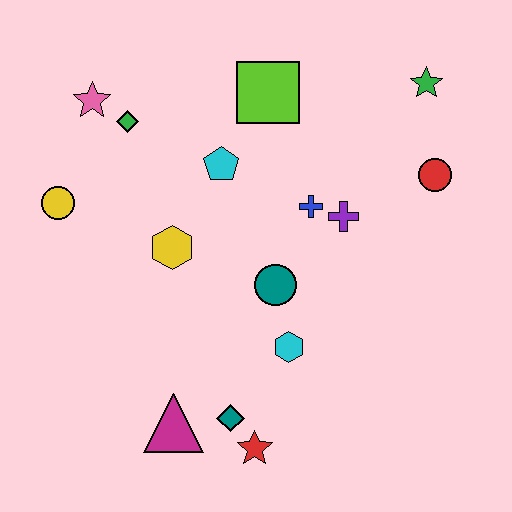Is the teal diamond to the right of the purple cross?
No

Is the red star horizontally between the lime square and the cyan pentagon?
Yes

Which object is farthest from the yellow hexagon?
The green star is farthest from the yellow hexagon.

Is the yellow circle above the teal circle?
Yes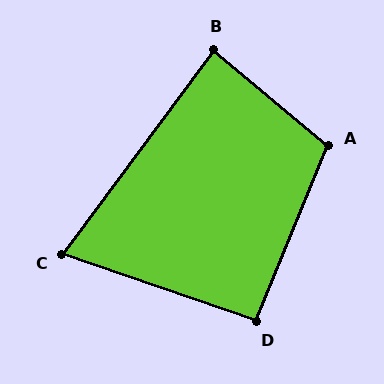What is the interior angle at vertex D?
Approximately 94 degrees (approximately right).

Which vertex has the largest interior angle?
A, at approximately 108 degrees.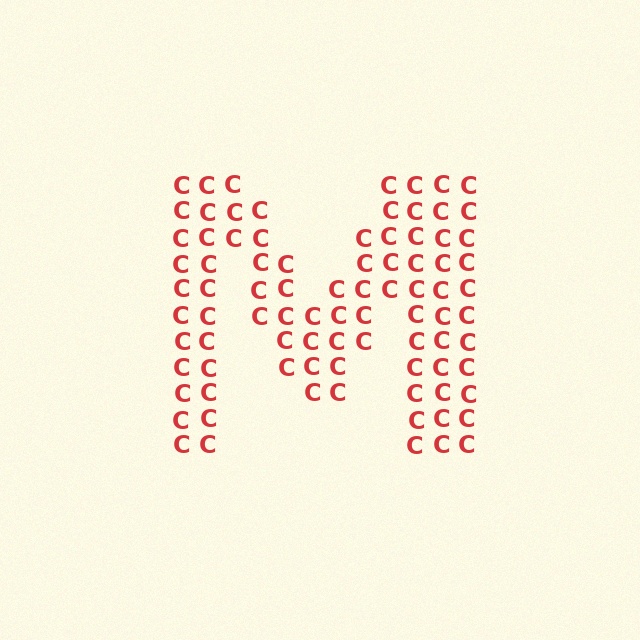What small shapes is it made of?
It is made of small letter C's.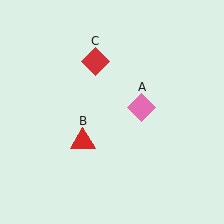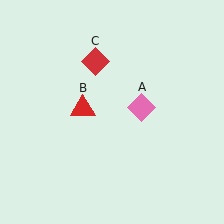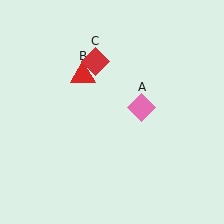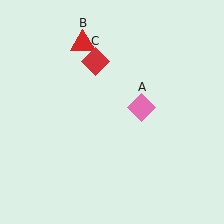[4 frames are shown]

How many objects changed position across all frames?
1 object changed position: red triangle (object B).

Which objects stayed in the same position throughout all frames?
Pink diamond (object A) and red diamond (object C) remained stationary.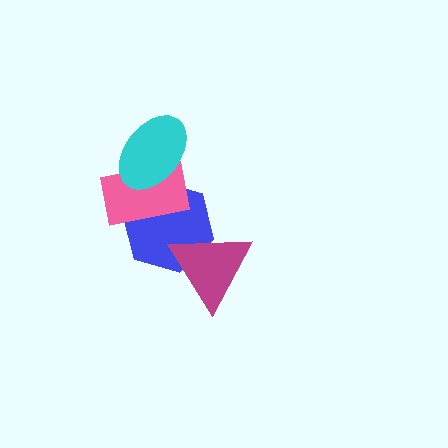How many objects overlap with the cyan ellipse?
2 objects overlap with the cyan ellipse.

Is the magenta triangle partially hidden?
No, no other shape covers it.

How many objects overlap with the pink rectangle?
2 objects overlap with the pink rectangle.